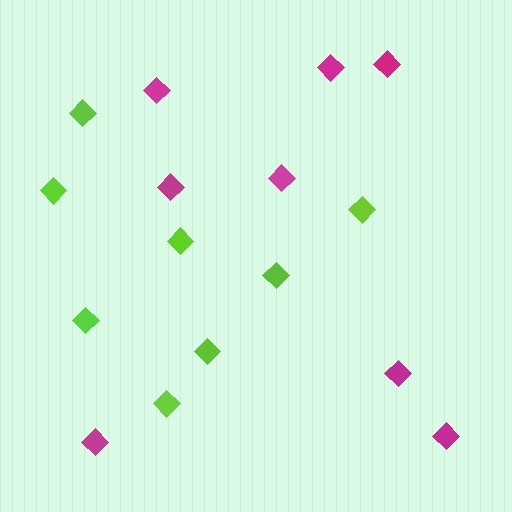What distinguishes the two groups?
There are 2 groups: one group of magenta diamonds (8) and one group of lime diamonds (8).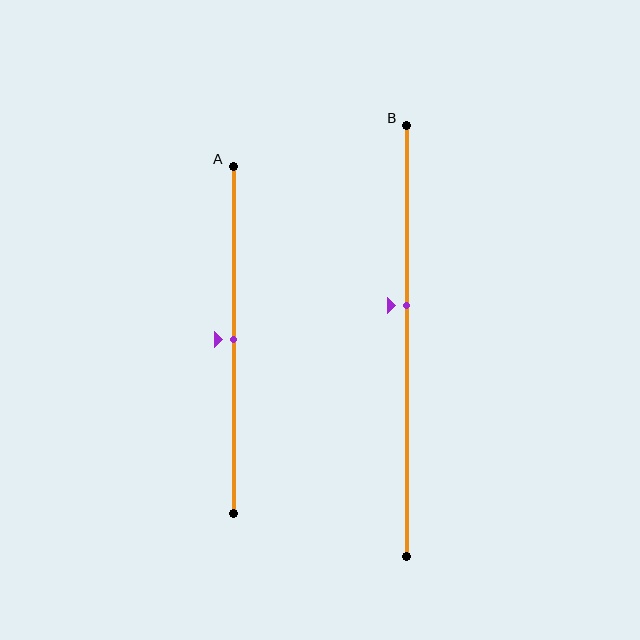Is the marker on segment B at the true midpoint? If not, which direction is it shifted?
No, the marker on segment B is shifted upward by about 8% of the segment length.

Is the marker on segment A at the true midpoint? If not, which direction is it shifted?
Yes, the marker on segment A is at the true midpoint.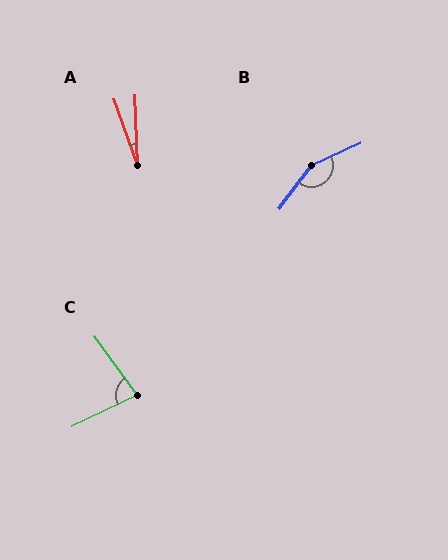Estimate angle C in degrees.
Approximately 80 degrees.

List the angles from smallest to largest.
A (18°), C (80°), B (152°).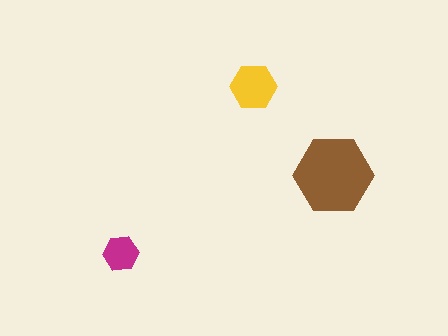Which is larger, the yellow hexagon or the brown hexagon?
The brown one.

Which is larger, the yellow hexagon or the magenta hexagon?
The yellow one.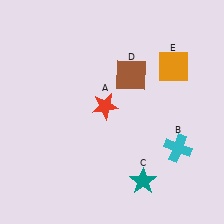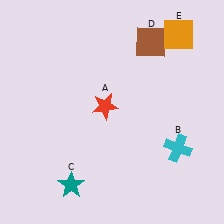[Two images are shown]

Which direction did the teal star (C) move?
The teal star (C) moved left.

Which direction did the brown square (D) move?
The brown square (D) moved up.